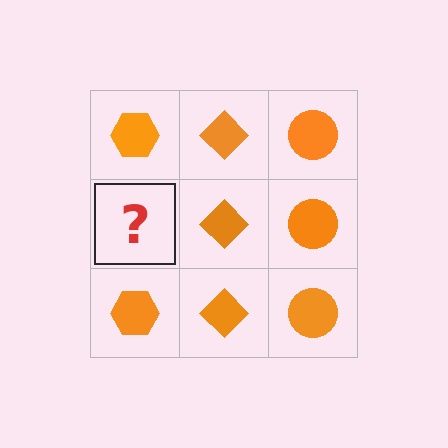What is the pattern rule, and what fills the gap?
The rule is that each column has a consistent shape. The gap should be filled with an orange hexagon.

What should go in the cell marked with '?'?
The missing cell should contain an orange hexagon.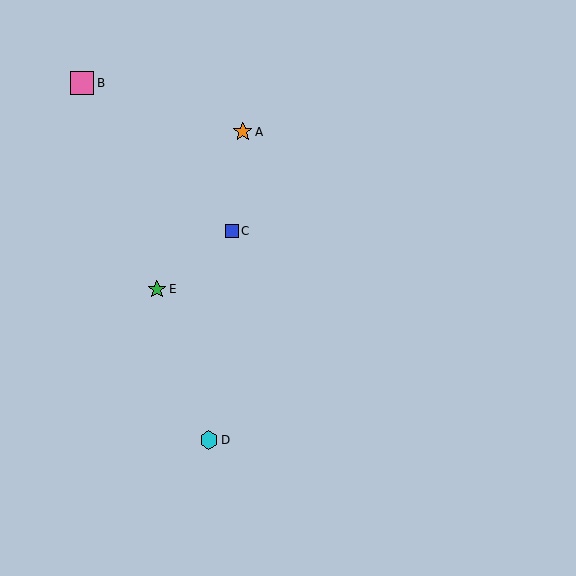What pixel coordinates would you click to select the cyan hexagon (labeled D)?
Click at (209, 440) to select the cyan hexagon D.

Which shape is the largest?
The pink square (labeled B) is the largest.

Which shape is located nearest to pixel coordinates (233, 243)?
The blue square (labeled C) at (232, 231) is nearest to that location.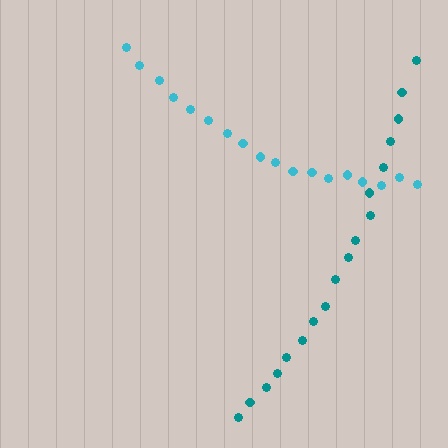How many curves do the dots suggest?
There are 2 distinct paths.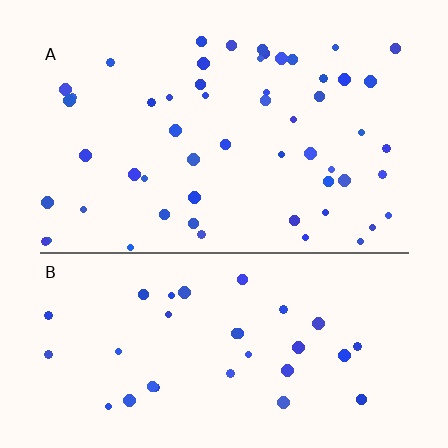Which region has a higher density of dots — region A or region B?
A (the top).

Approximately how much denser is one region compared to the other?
Approximately 1.7× — region A over region B.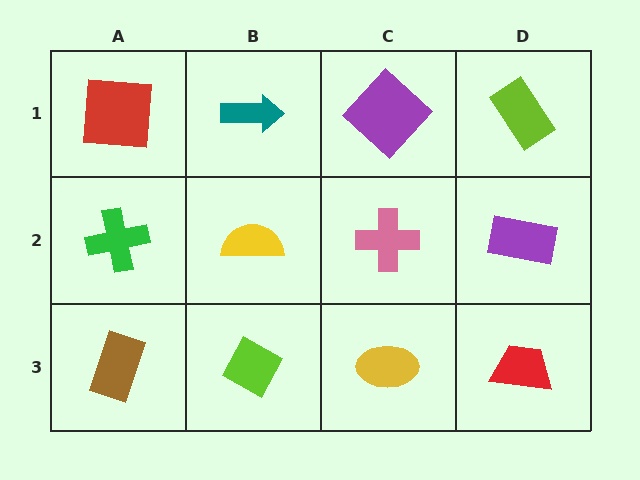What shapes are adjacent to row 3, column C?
A pink cross (row 2, column C), a lime diamond (row 3, column B), a red trapezoid (row 3, column D).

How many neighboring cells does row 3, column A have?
2.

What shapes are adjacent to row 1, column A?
A green cross (row 2, column A), a teal arrow (row 1, column B).